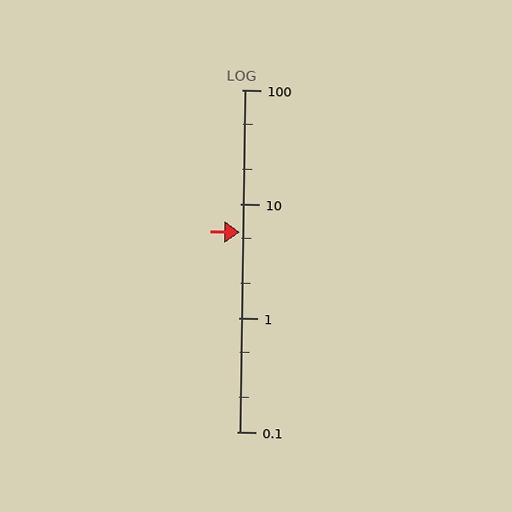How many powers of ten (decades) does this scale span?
The scale spans 3 decades, from 0.1 to 100.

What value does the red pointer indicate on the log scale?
The pointer indicates approximately 5.6.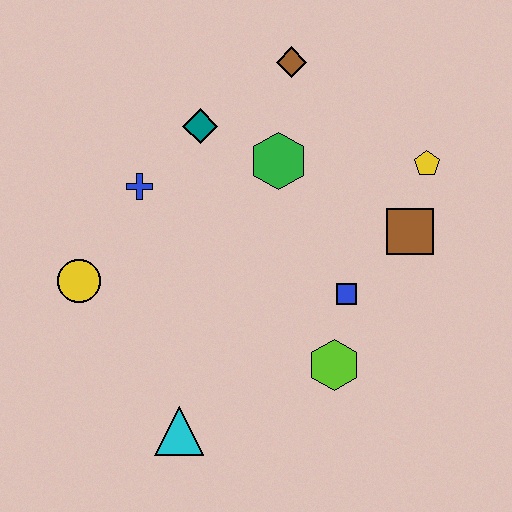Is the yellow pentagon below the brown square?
No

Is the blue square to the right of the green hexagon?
Yes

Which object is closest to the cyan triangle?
The lime hexagon is closest to the cyan triangle.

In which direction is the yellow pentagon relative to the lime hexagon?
The yellow pentagon is above the lime hexagon.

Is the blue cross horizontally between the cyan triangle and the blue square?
No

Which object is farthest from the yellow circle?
The yellow pentagon is farthest from the yellow circle.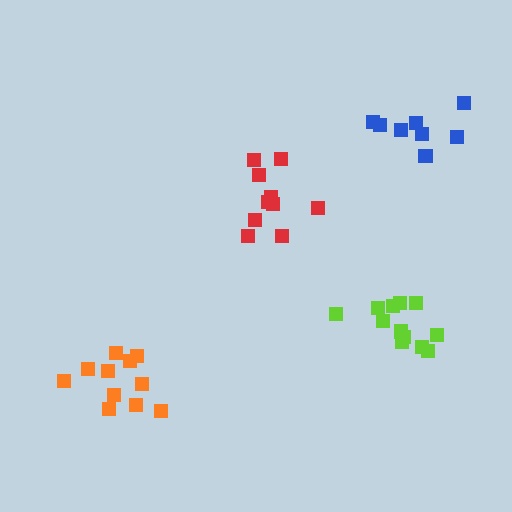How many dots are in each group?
Group 1: 11 dots, Group 2: 9 dots, Group 3: 12 dots, Group 4: 10 dots (42 total).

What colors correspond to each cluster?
The clusters are colored: orange, blue, lime, red.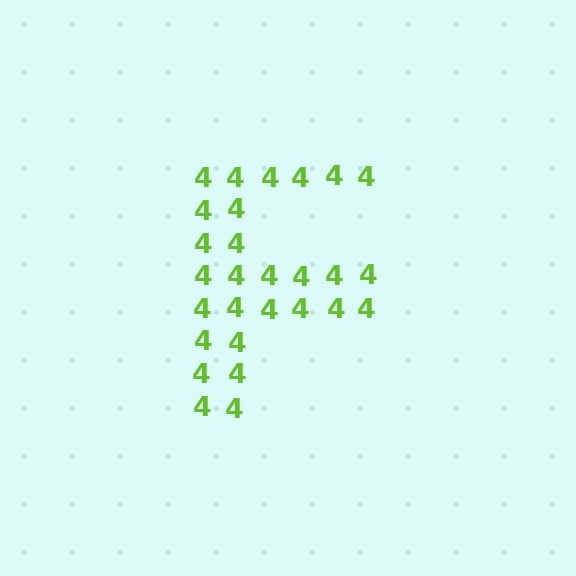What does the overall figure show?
The overall figure shows the letter F.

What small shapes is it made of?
It is made of small digit 4's.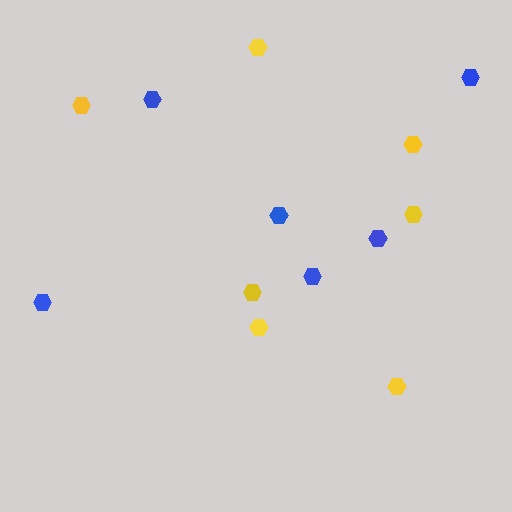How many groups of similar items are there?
There are 2 groups: one group of yellow hexagons (7) and one group of blue hexagons (6).